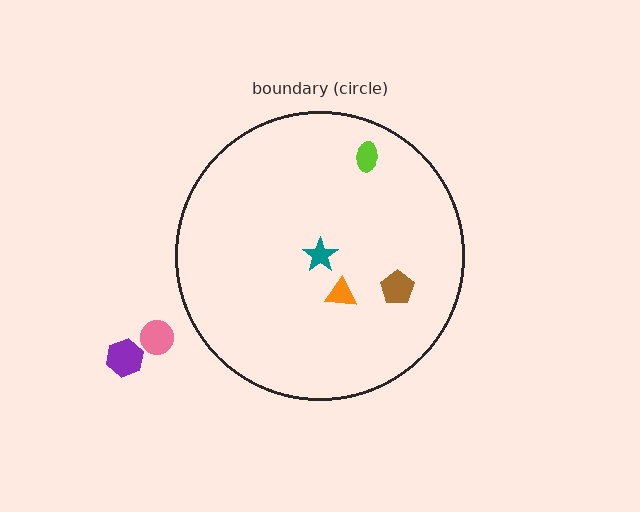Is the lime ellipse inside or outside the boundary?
Inside.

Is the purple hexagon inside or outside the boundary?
Outside.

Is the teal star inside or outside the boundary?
Inside.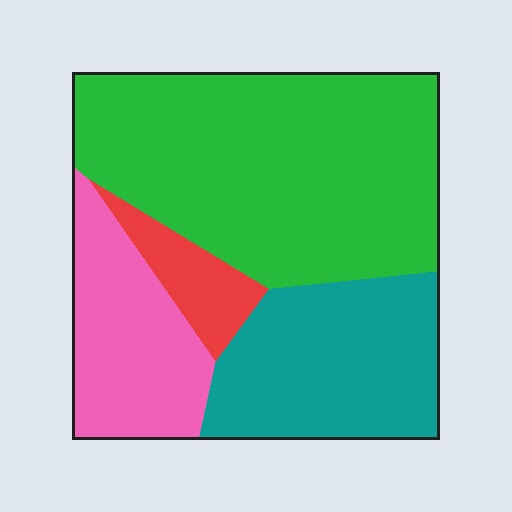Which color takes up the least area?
Red, at roughly 5%.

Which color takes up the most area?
Green, at roughly 50%.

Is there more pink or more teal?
Teal.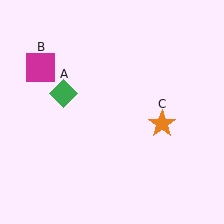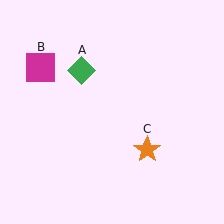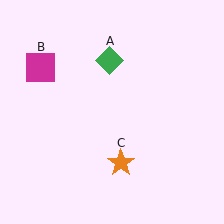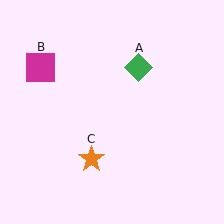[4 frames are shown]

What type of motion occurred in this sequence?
The green diamond (object A), orange star (object C) rotated clockwise around the center of the scene.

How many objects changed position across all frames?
2 objects changed position: green diamond (object A), orange star (object C).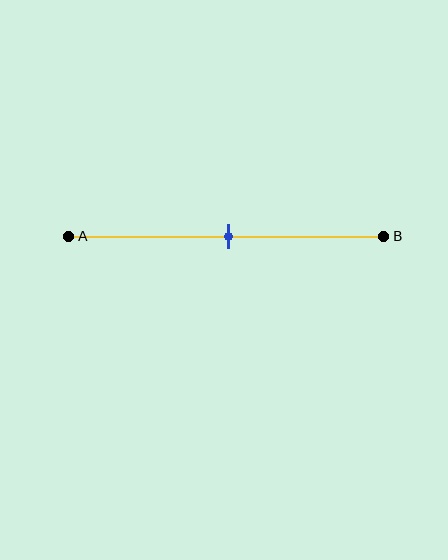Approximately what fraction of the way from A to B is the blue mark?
The blue mark is approximately 50% of the way from A to B.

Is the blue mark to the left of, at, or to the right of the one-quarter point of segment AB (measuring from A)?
The blue mark is to the right of the one-quarter point of segment AB.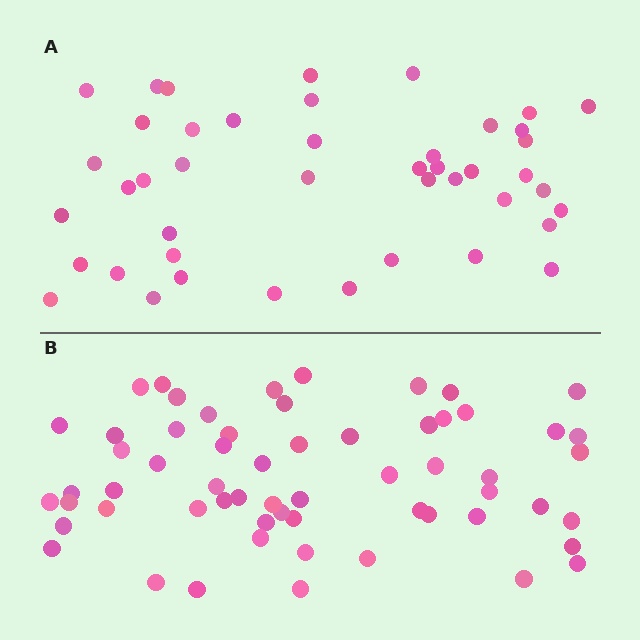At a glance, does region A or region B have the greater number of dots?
Region B (the bottom region) has more dots.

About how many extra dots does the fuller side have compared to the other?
Region B has approximately 15 more dots than region A.